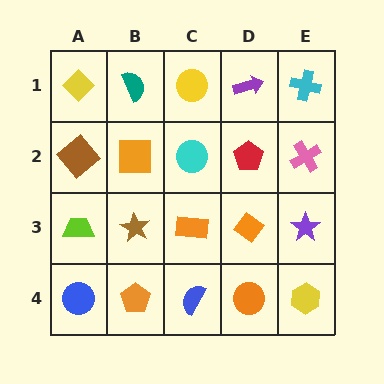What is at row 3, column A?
A lime trapezoid.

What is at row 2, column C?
A cyan circle.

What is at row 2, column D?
A red pentagon.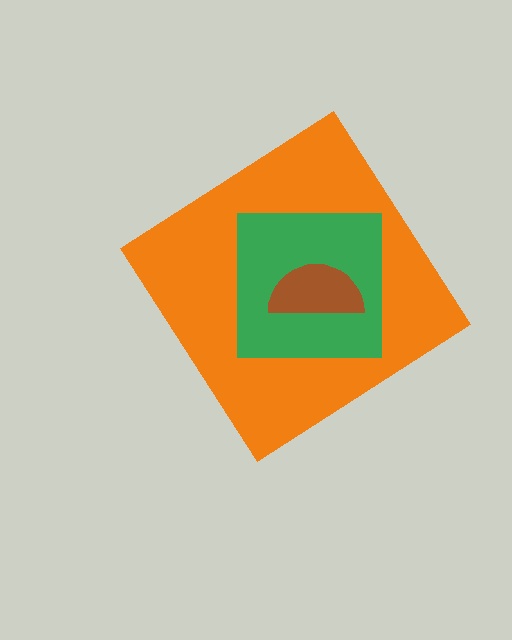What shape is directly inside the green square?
The brown semicircle.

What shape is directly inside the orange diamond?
The green square.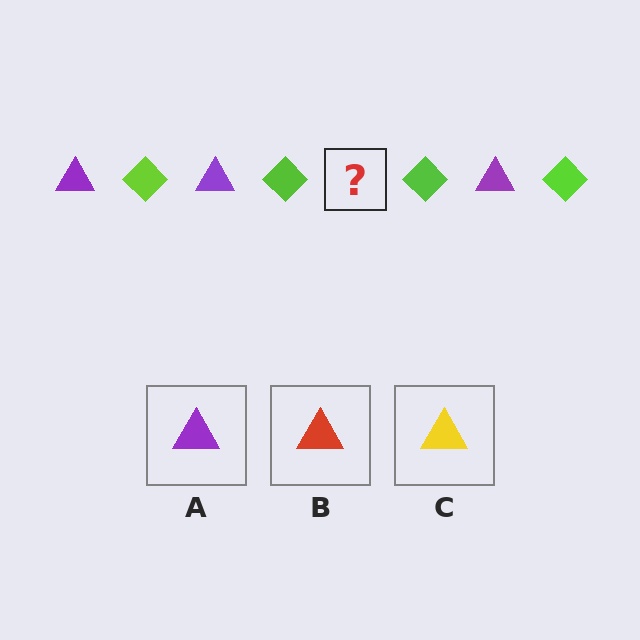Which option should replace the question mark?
Option A.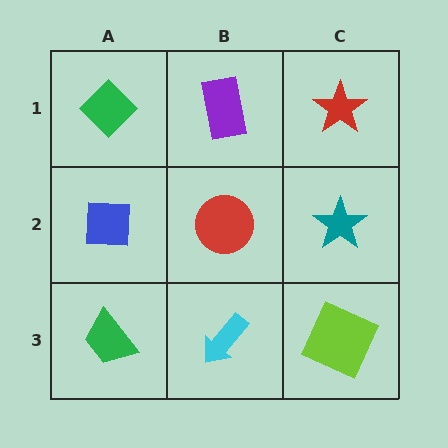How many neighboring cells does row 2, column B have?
4.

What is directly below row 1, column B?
A red circle.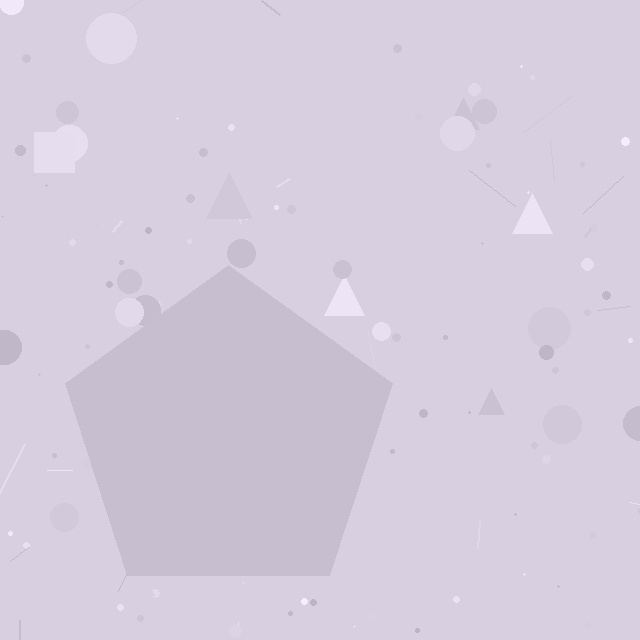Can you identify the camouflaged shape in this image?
The camouflaged shape is a pentagon.